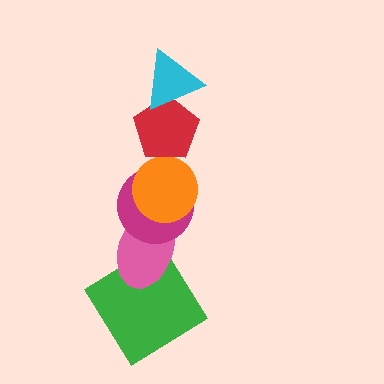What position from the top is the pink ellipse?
The pink ellipse is 5th from the top.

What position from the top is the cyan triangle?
The cyan triangle is 1st from the top.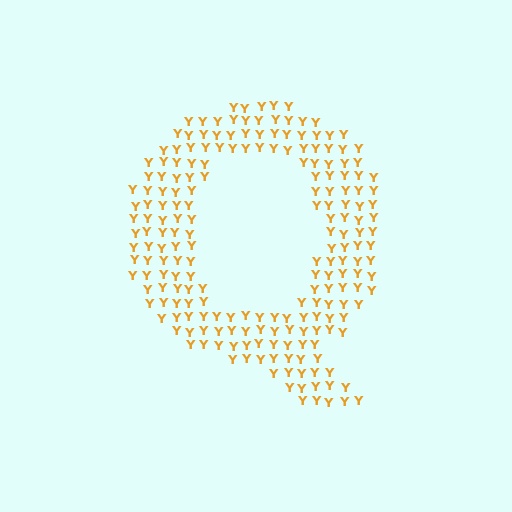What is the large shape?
The large shape is the letter Q.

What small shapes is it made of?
It is made of small letter Y's.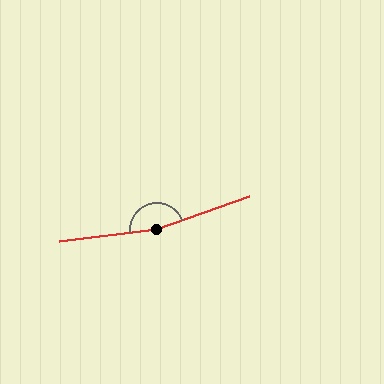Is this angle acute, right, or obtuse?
It is obtuse.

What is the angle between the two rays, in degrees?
Approximately 167 degrees.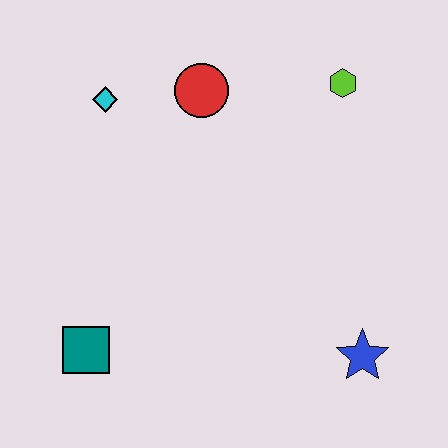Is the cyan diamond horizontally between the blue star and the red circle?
No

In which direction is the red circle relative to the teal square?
The red circle is above the teal square.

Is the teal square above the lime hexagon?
No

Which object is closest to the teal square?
The cyan diamond is closest to the teal square.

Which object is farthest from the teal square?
The lime hexagon is farthest from the teal square.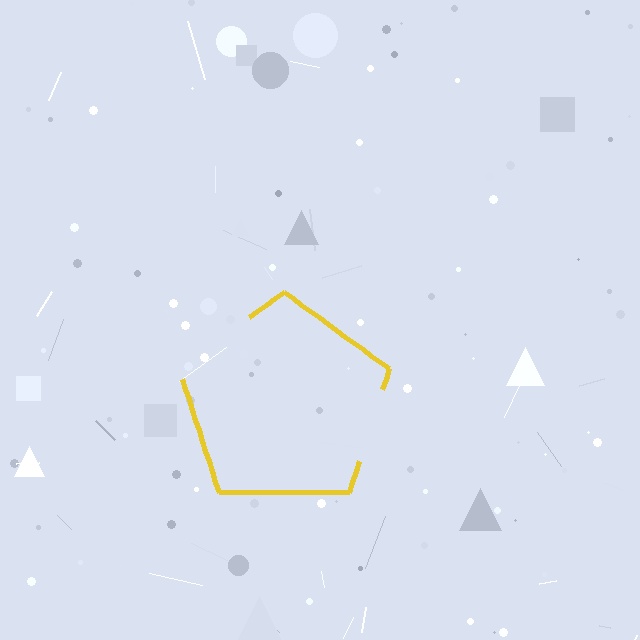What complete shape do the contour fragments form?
The contour fragments form a pentagon.